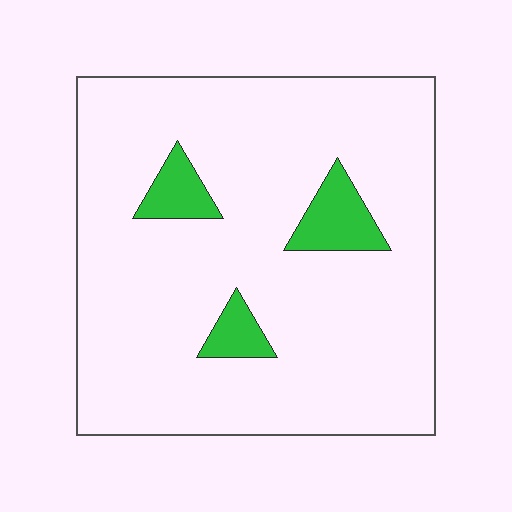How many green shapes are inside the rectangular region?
3.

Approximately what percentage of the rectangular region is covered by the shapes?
Approximately 10%.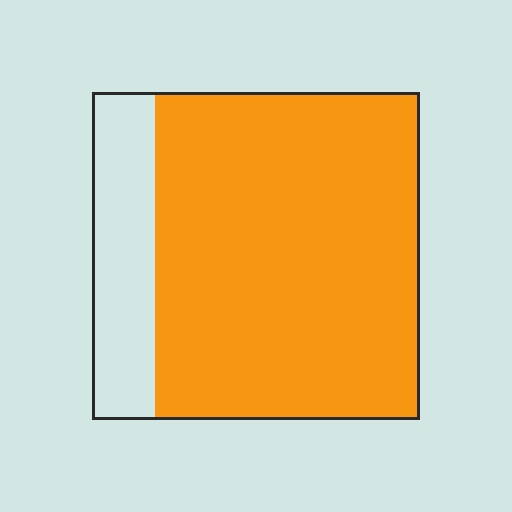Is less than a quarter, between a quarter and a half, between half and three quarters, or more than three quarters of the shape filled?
More than three quarters.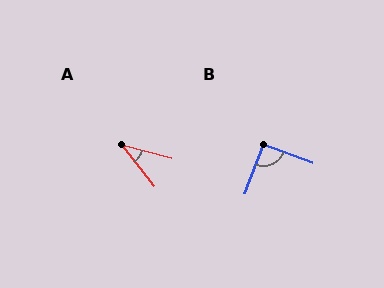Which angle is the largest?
B, at approximately 91 degrees.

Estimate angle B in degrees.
Approximately 91 degrees.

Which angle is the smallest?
A, at approximately 37 degrees.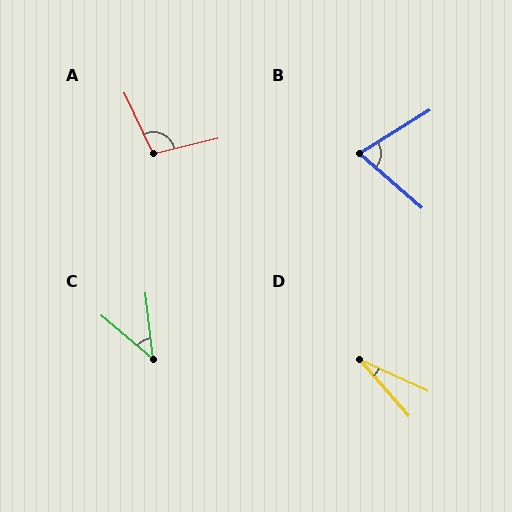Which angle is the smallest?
D, at approximately 24 degrees.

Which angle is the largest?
A, at approximately 101 degrees.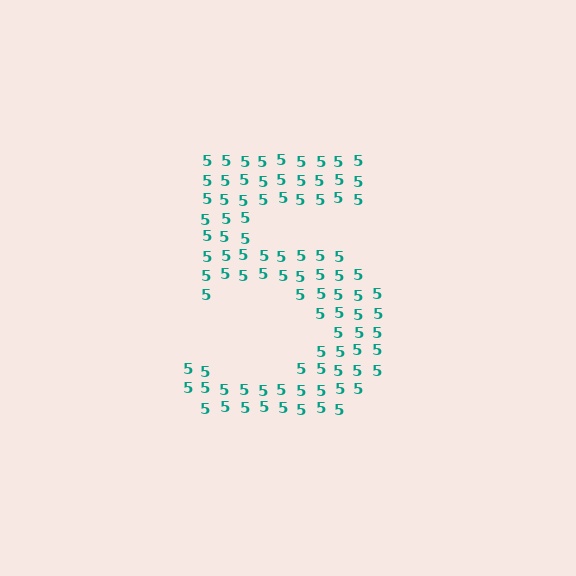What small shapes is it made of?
It is made of small digit 5's.